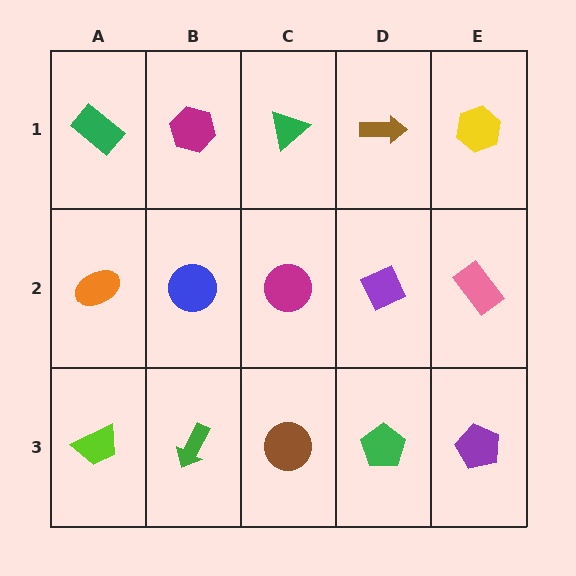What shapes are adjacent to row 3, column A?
An orange ellipse (row 2, column A), a green arrow (row 3, column B).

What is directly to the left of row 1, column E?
A brown arrow.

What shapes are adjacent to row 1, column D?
A purple diamond (row 2, column D), a green triangle (row 1, column C), a yellow hexagon (row 1, column E).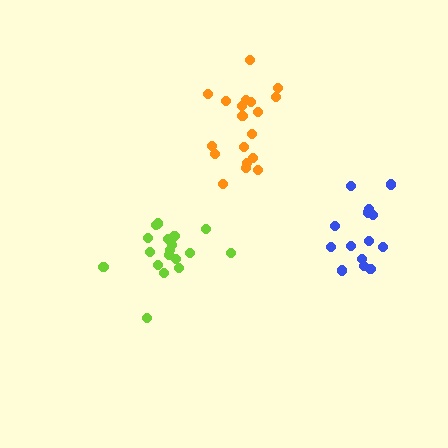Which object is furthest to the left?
The lime cluster is leftmost.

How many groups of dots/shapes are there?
There are 3 groups.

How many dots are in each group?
Group 1: 19 dots, Group 2: 14 dots, Group 3: 19 dots (52 total).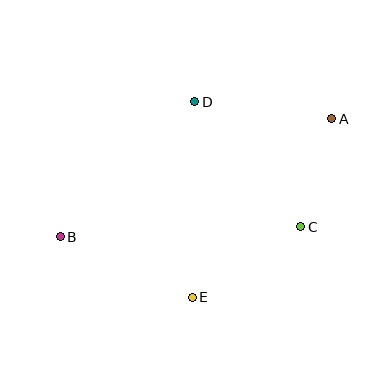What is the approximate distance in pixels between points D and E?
The distance between D and E is approximately 195 pixels.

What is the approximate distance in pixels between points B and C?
The distance between B and C is approximately 241 pixels.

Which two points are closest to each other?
Points A and C are closest to each other.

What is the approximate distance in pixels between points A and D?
The distance between A and D is approximately 138 pixels.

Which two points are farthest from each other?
Points A and B are farthest from each other.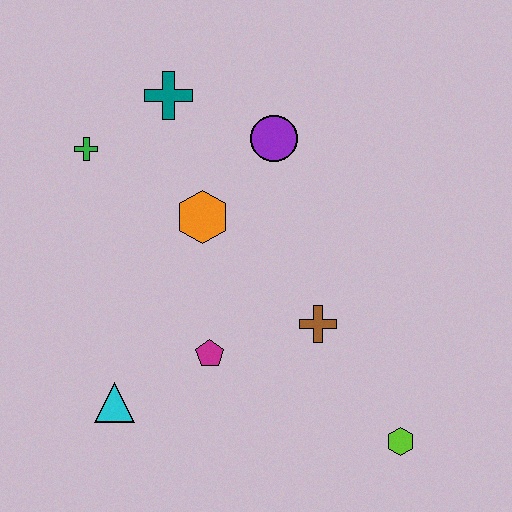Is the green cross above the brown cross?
Yes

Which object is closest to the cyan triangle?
The magenta pentagon is closest to the cyan triangle.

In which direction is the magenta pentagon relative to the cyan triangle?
The magenta pentagon is to the right of the cyan triangle.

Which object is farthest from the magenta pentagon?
The teal cross is farthest from the magenta pentagon.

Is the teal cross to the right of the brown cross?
No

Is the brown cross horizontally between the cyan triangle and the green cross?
No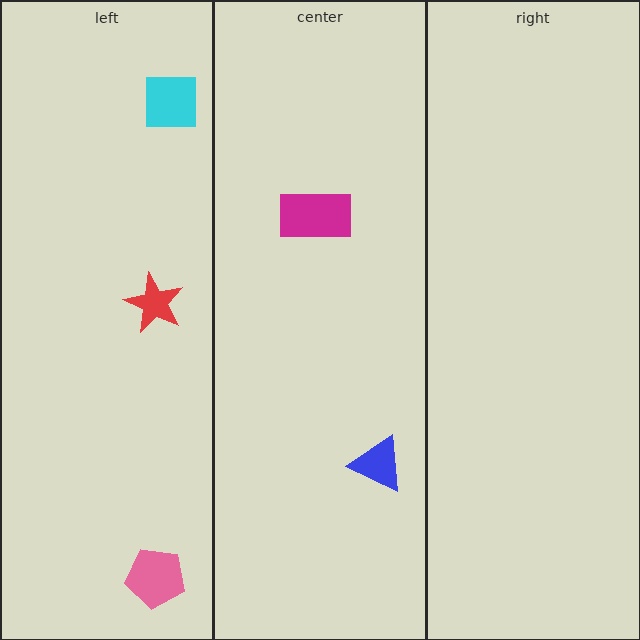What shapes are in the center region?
The magenta rectangle, the blue triangle.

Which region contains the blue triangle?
The center region.